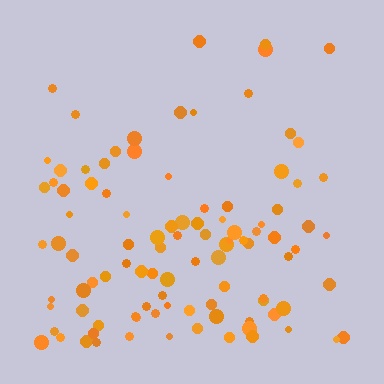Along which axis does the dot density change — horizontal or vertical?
Vertical.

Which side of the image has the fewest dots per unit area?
The top.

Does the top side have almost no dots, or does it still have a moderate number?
Still a moderate number, just noticeably fewer than the bottom.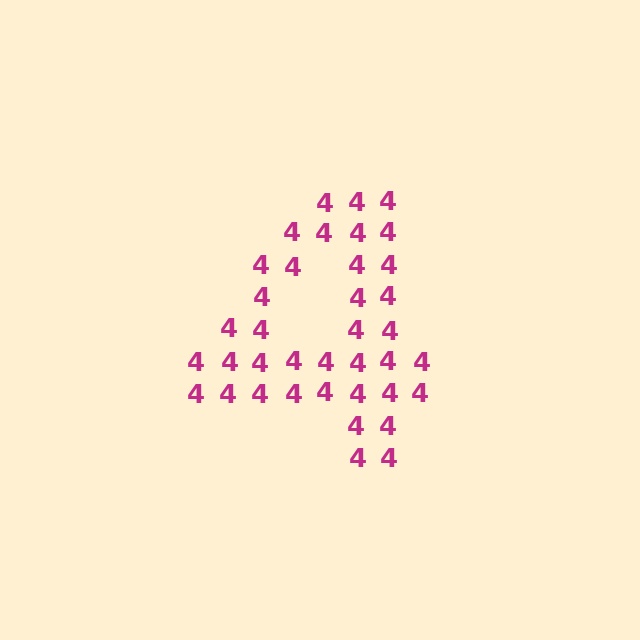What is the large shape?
The large shape is the digit 4.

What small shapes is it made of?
It is made of small digit 4's.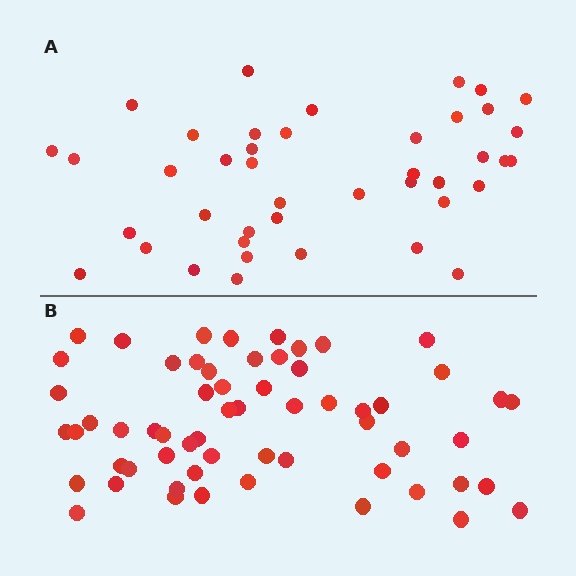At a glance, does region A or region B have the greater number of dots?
Region B (the bottom region) has more dots.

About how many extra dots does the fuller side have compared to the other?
Region B has approximately 20 more dots than region A.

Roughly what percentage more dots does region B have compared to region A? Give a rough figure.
About 45% more.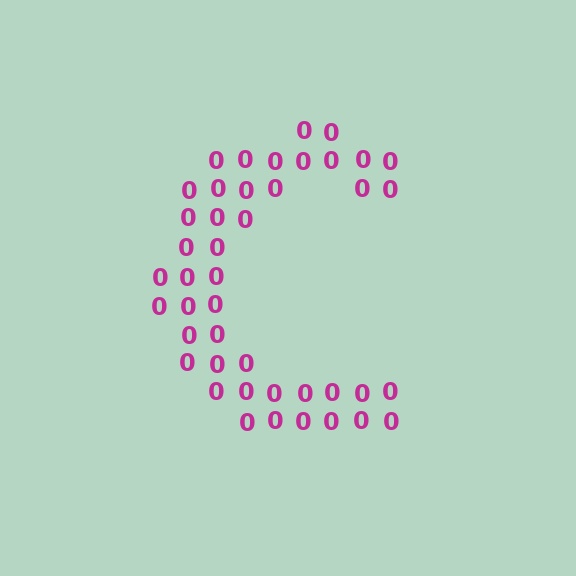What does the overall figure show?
The overall figure shows the letter C.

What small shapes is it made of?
It is made of small digit 0's.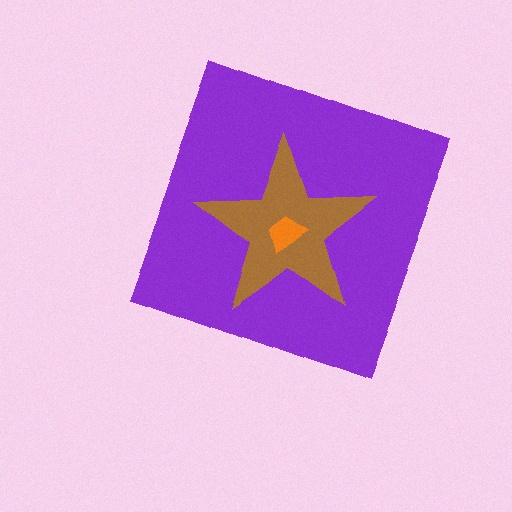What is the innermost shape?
The orange trapezoid.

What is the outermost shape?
The purple diamond.